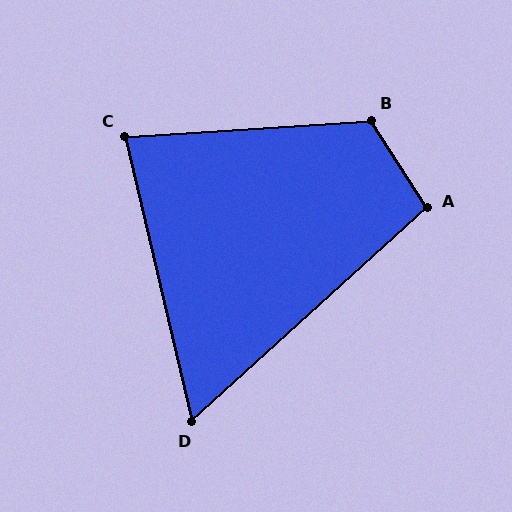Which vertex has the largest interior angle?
B, at approximately 119 degrees.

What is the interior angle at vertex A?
Approximately 100 degrees (obtuse).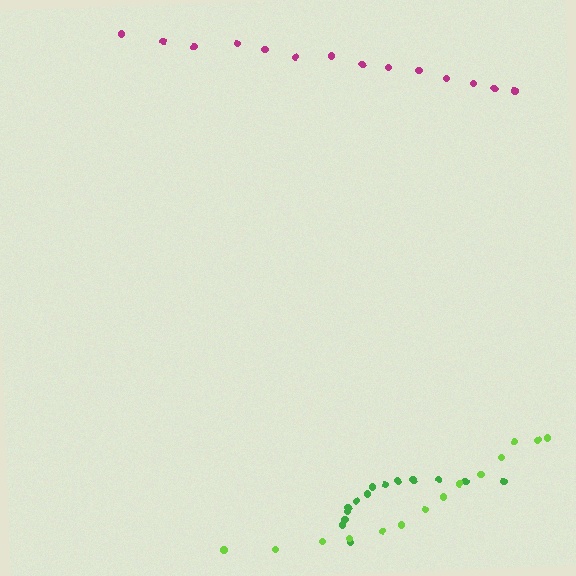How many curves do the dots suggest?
There are 3 distinct paths.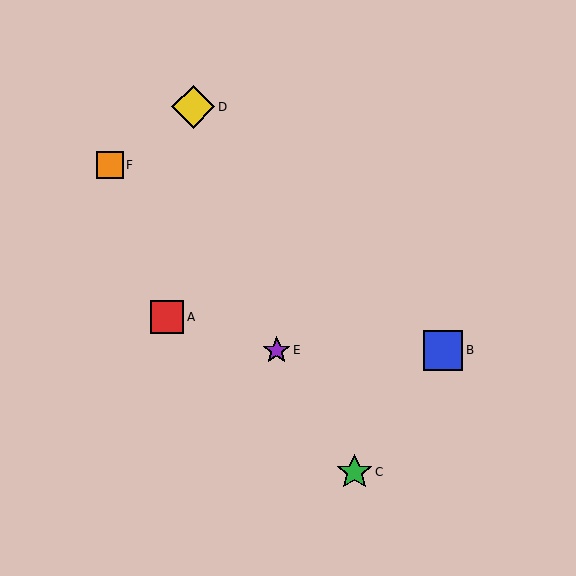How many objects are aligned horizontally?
2 objects (B, E) are aligned horizontally.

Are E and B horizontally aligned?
Yes, both are at y≈350.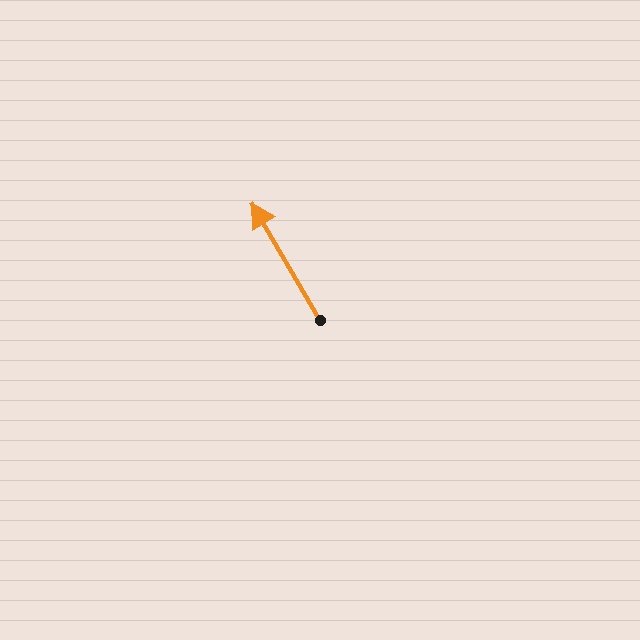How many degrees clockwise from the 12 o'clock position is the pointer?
Approximately 330 degrees.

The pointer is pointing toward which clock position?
Roughly 11 o'clock.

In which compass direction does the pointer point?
Northwest.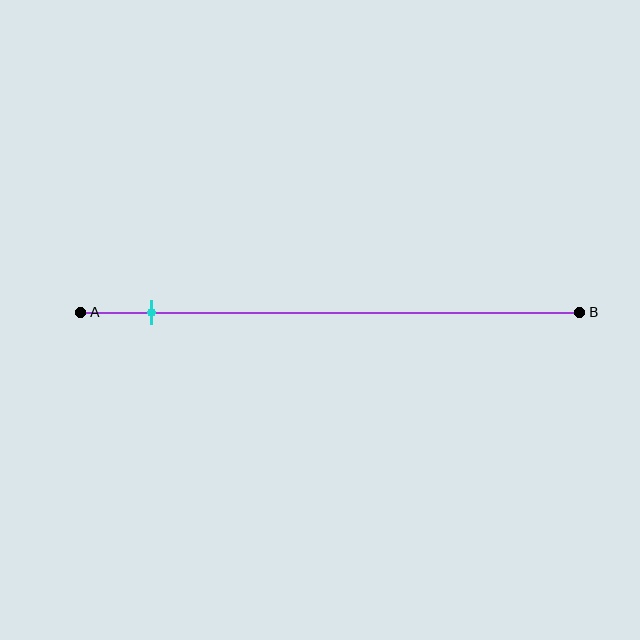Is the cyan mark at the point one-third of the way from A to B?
No, the mark is at about 15% from A, not at the 33% one-third point.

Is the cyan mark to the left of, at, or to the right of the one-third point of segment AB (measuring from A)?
The cyan mark is to the left of the one-third point of segment AB.